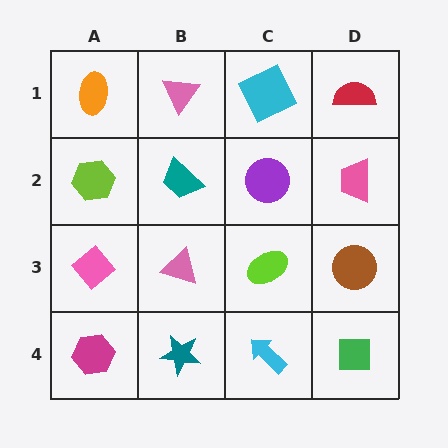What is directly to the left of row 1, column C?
A pink triangle.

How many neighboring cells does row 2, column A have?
3.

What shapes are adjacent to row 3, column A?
A lime hexagon (row 2, column A), a magenta hexagon (row 4, column A), a pink triangle (row 3, column B).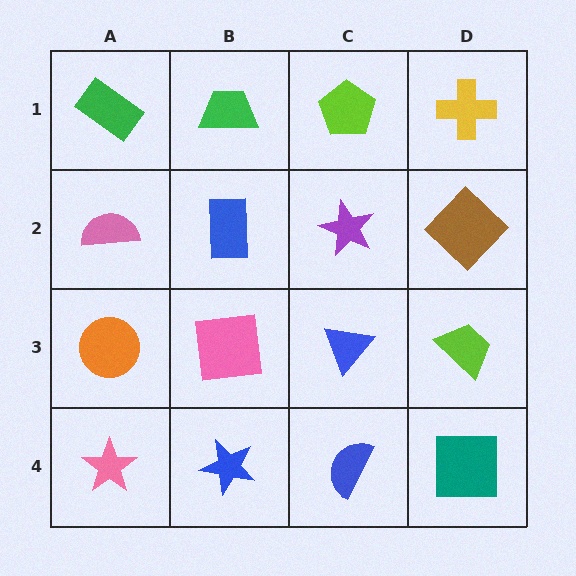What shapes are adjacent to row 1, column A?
A pink semicircle (row 2, column A), a green trapezoid (row 1, column B).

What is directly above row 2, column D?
A yellow cross.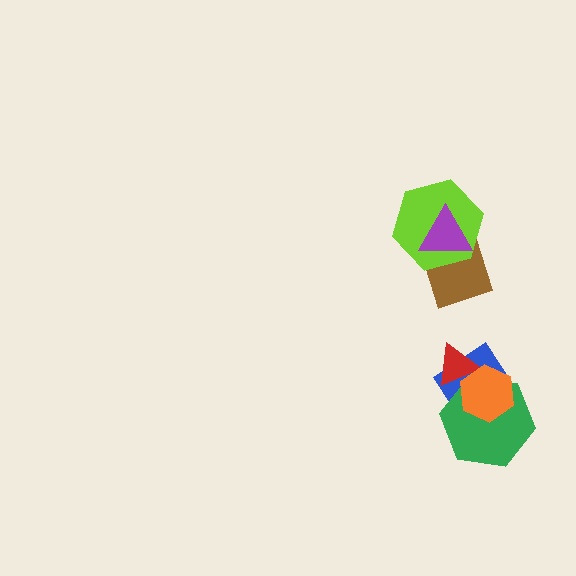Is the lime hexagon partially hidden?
Yes, it is partially covered by another shape.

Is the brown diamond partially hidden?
Yes, it is partially covered by another shape.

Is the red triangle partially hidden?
Yes, it is partially covered by another shape.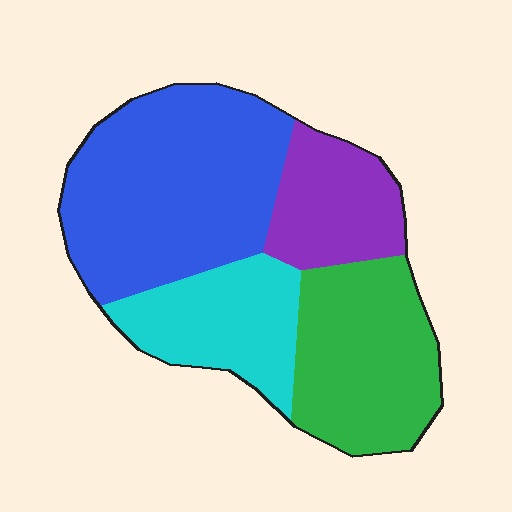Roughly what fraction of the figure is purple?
Purple covers 16% of the figure.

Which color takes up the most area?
Blue, at roughly 40%.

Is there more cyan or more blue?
Blue.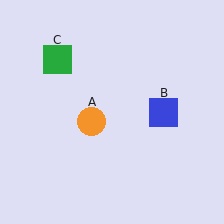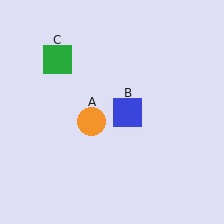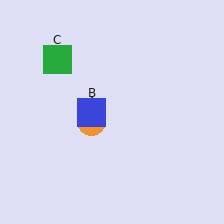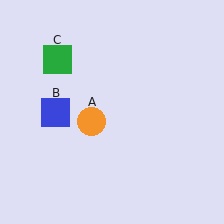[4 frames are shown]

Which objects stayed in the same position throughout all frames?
Orange circle (object A) and green square (object C) remained stationary.